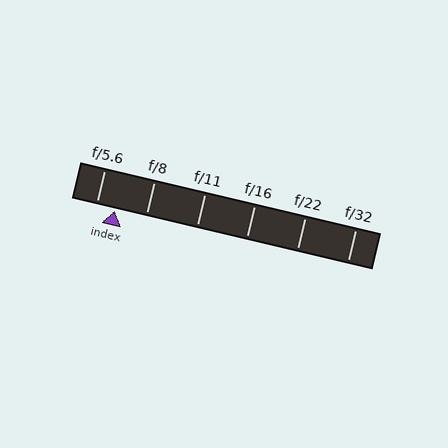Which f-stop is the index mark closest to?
The index mark is closest to f/5.6.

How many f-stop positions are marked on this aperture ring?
There are 6 f-stop positions marked.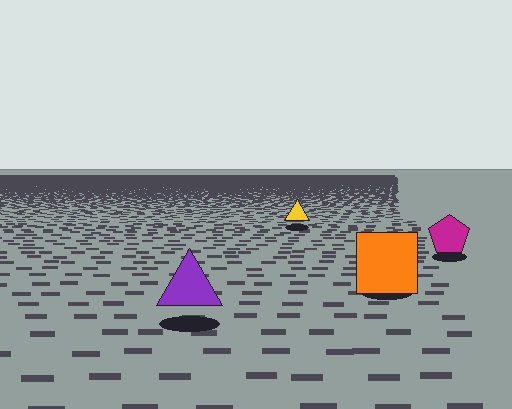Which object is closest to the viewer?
The purple triangle is closest. The texture marks near it are larger and more spread out.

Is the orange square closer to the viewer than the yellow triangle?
Yes. The orange square is closer — you can tell from the texture gradient: the ground texture is coarser near it.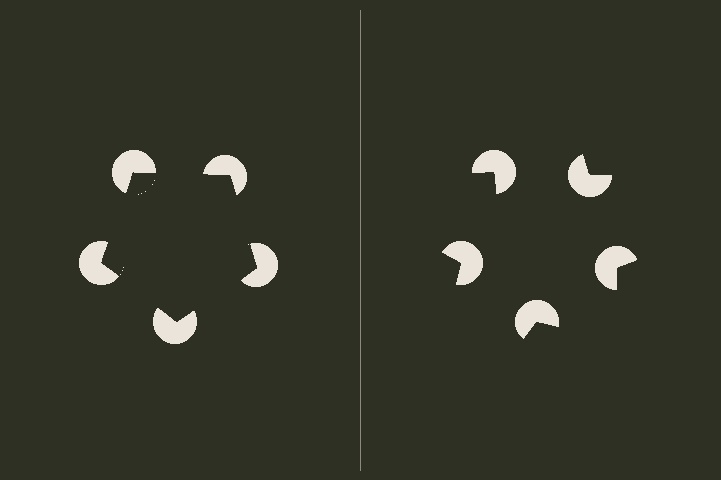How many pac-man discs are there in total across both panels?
10 — 5 on each side.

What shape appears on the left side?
An illusory pentagon.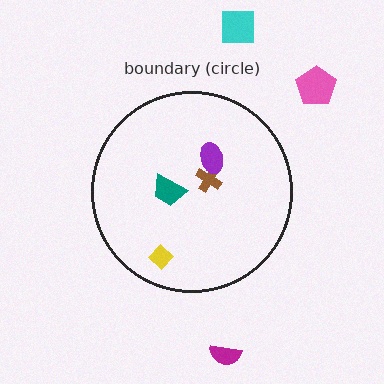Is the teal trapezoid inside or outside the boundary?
Inside.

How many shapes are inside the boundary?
4 inside, 3 outside.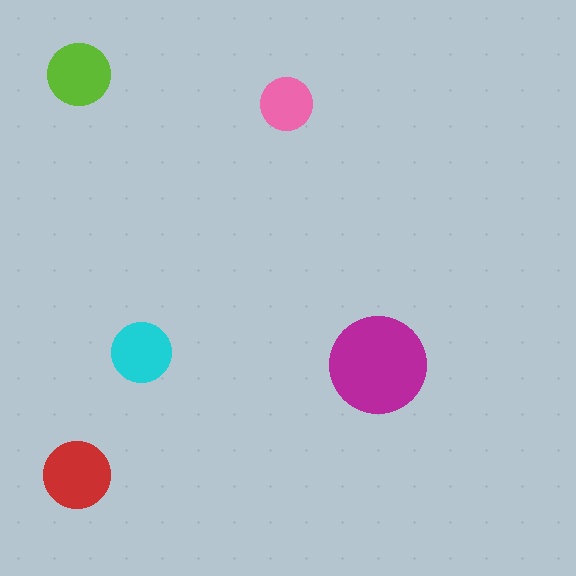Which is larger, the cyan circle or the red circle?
The red one.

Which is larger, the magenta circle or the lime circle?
The magenta one.